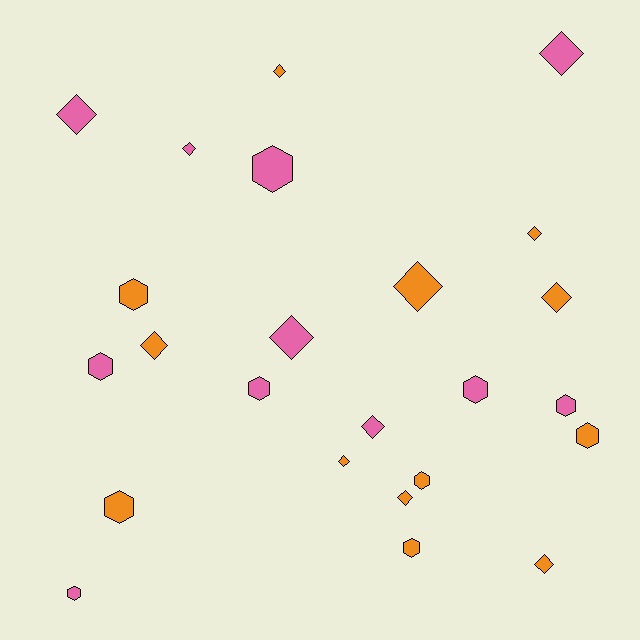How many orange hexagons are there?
There are 5 orange hexagons.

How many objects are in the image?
There are 24 objects.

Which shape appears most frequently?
Diamond, with 13 objects.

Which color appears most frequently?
Orange, with 13 objects.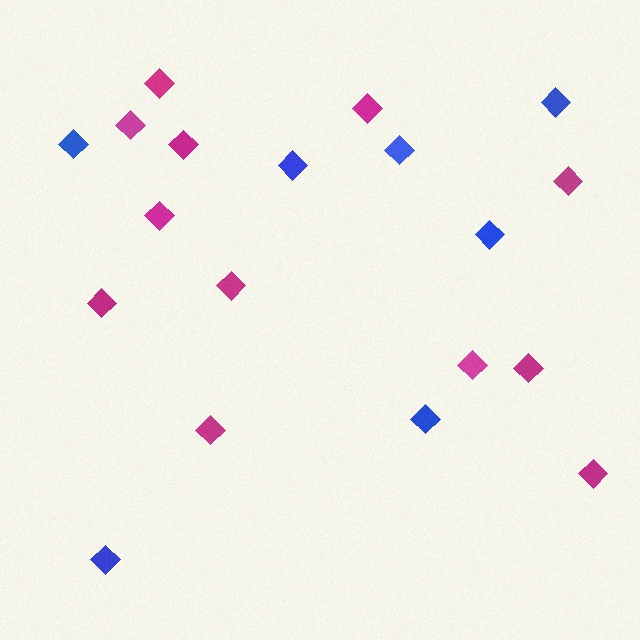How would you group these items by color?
There are 2 groups: one group of blue diamonds (7) and one group of magenta diamonds (12).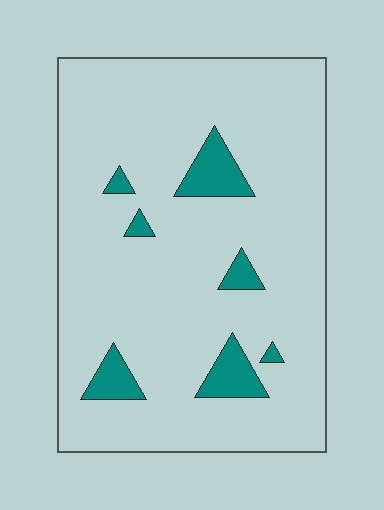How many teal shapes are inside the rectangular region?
7.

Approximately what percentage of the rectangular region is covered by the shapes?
Approximately 10%.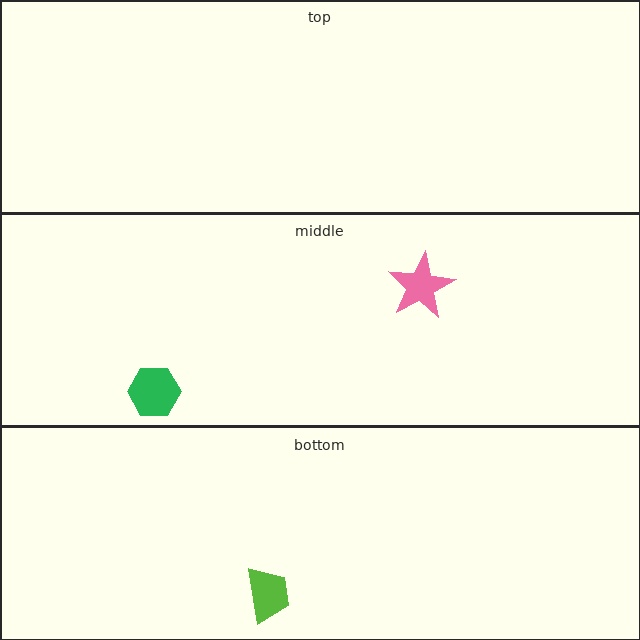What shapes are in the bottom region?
The lime trapezoid.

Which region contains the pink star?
The middle region.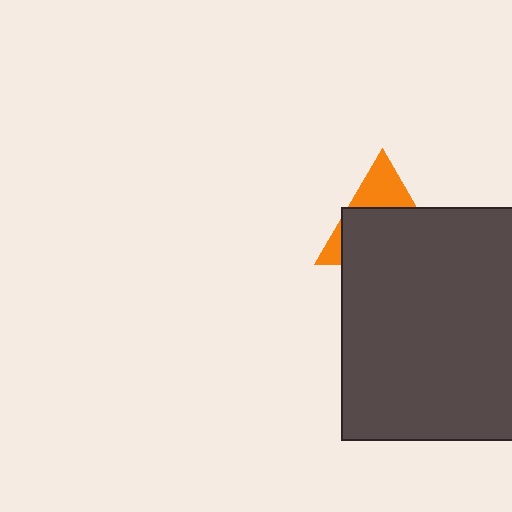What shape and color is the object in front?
The object in front is a dark gray rectangle.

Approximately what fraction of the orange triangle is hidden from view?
Roughly 66% of the orange triangle is hidden behind the dark gray rectangle.